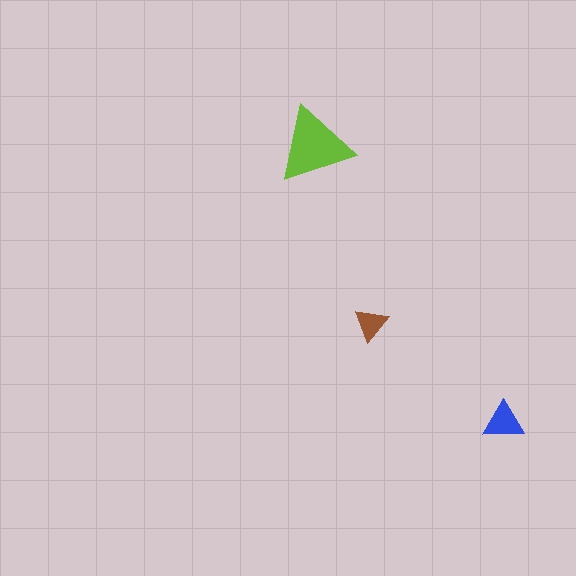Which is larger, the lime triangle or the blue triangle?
The lime one.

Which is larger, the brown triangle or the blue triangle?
The blue one.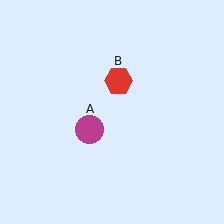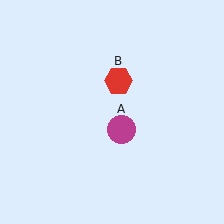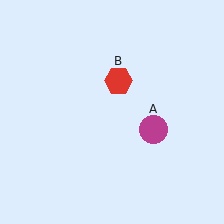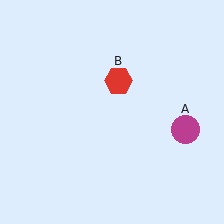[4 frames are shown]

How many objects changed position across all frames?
1 object changed position: magenta circle (object A).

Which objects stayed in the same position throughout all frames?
Red hexagon (object B) remained stationary.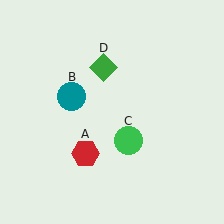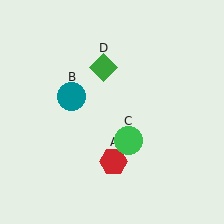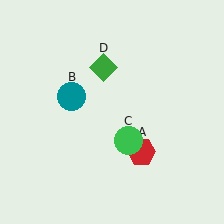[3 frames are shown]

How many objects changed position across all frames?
1 object changed position: red hexagon (object A).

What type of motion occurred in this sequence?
The red hexagon (object A) rotated counterclockwise around the center of the scene.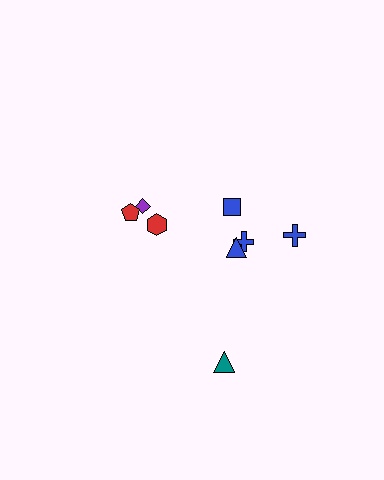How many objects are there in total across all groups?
There are 8 objects.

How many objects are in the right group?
There are 5 objects.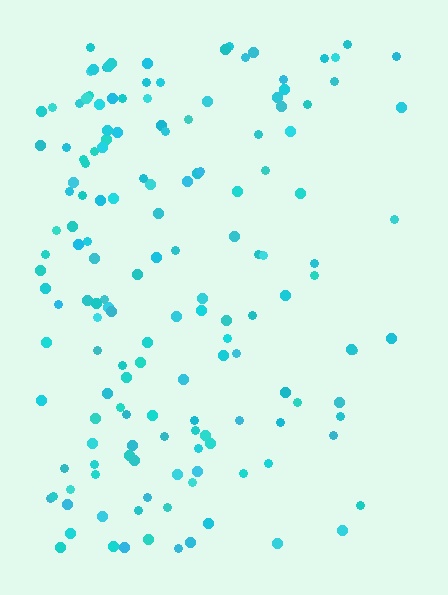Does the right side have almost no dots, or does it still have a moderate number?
Still a moderate number, just noticeably fewer than the left.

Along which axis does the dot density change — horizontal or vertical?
Horizontal.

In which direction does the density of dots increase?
From right to left, with the left side densest.